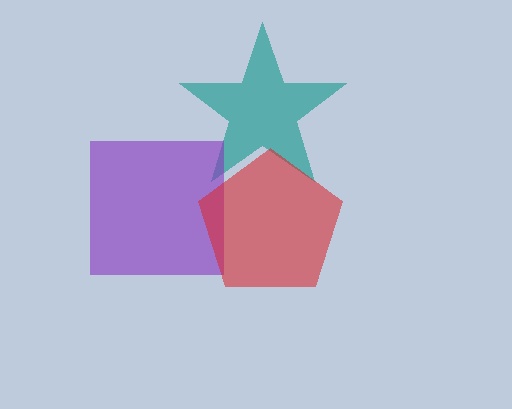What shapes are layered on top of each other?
The layered shapes are: a teal star, a purple square, a red pentagon.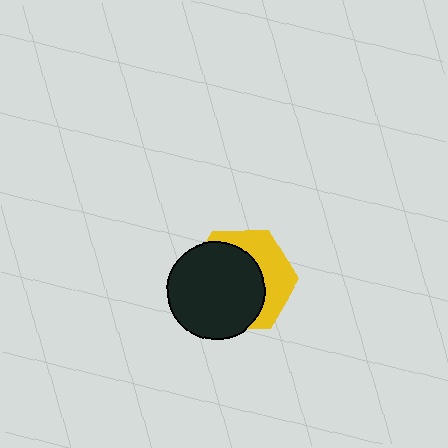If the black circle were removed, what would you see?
You would see the complete yellow hexagon.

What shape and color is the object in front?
The object in front is a black circle.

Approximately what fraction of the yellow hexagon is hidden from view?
Roughly 62% of the yellow hexagon is hidden behind the black circle.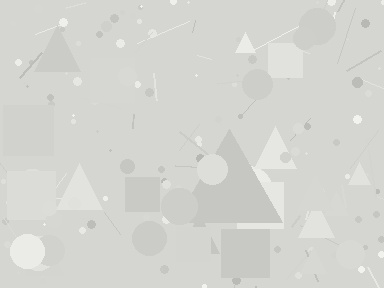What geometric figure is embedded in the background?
A triangle is embedded in the background.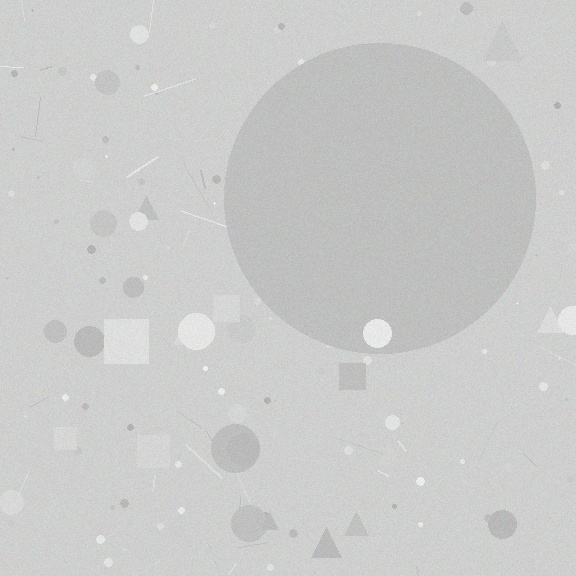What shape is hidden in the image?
A circle is hidden in the image.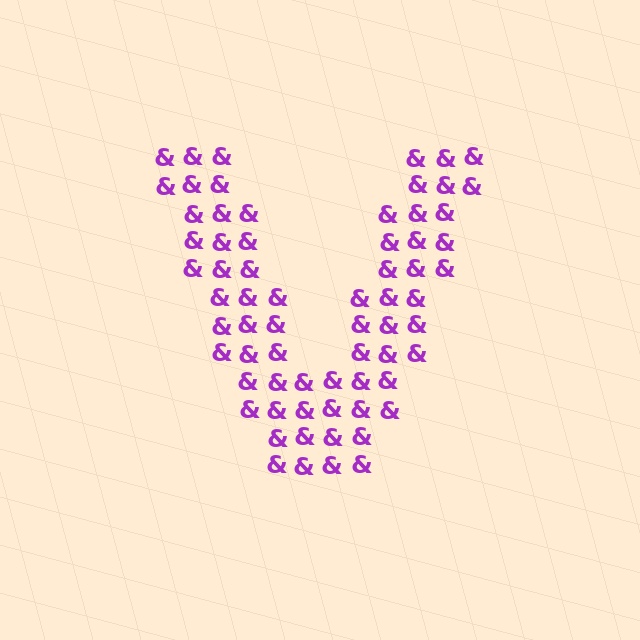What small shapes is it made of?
It is made of small ampersands.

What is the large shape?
The large shape is the letter V.